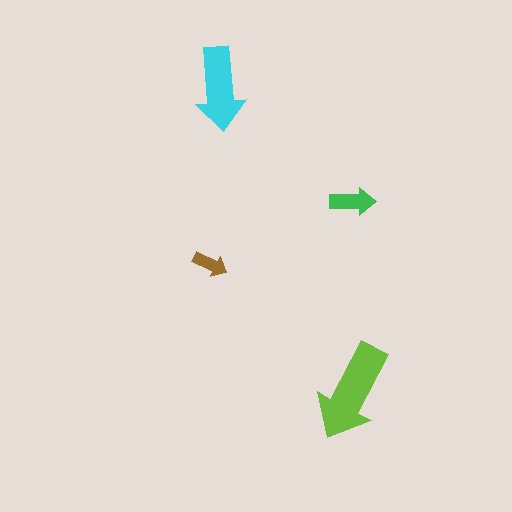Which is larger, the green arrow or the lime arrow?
The lime one.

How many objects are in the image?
There are 4 objects in the image.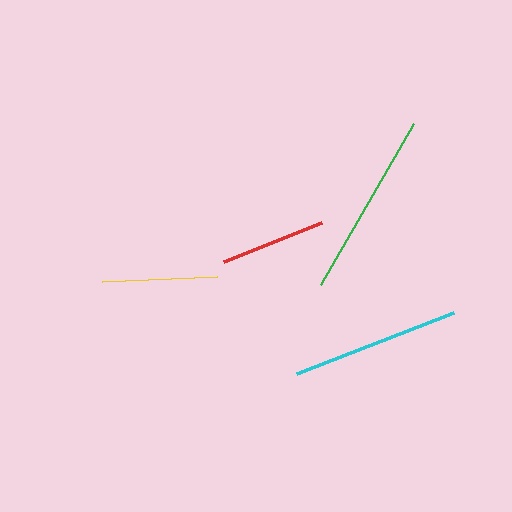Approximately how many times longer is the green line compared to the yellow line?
The green line is approximately 1.6 times the length of the yellow line.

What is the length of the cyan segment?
The cyan segment is approximately 168 pixels long.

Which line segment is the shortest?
The red line is the shortest at approximately 105 pixels.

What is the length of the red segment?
The red segment is approximately 105 pixels long.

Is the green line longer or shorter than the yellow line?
The green line is longer than the yellow line.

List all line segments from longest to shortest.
From longest to shortest: green, cyan, yellow, red.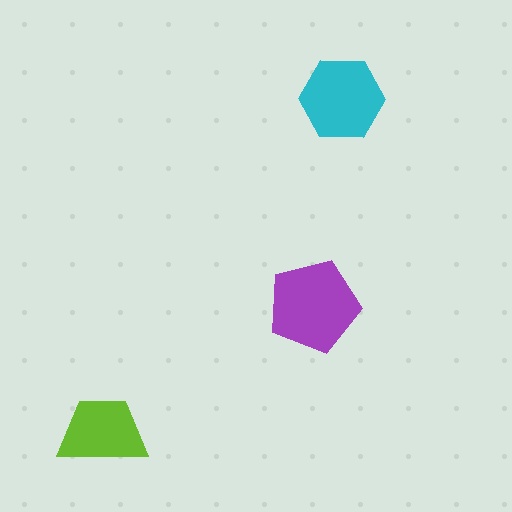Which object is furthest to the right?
The cyan hexagon is rightmost.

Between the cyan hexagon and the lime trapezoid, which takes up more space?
The cyan hexagon.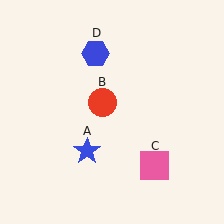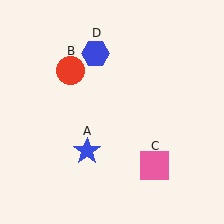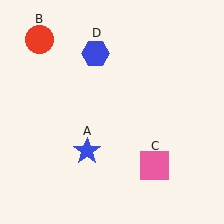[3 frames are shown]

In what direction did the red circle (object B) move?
The red circle (object B) moved up and to the left.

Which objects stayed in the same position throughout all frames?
Blue star (object A) and pink square (object C) and blue hexagon (object D) remained stationary.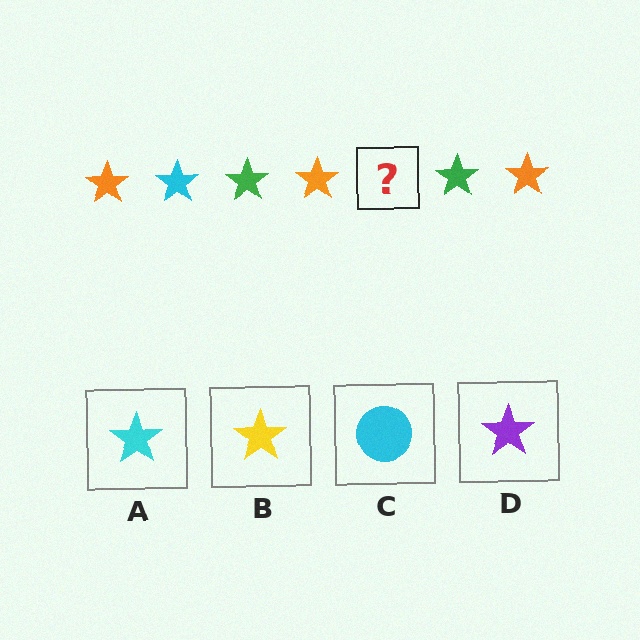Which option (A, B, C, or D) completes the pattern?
A.